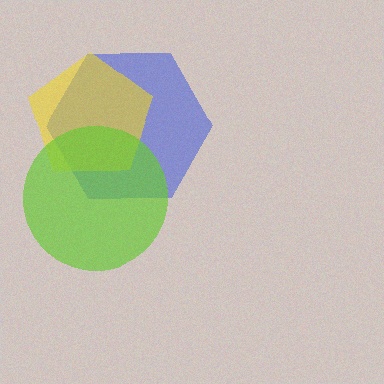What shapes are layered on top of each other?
The layered shapes are: a blue hexagon, a yellow pentagon, a lime circle.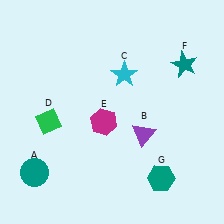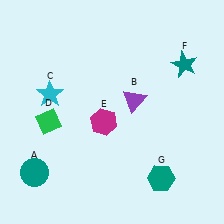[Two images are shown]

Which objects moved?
The objects that moved are: the purple triangle (B), the cyan star (C).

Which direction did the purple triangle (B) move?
The purple triangle (B) moved up.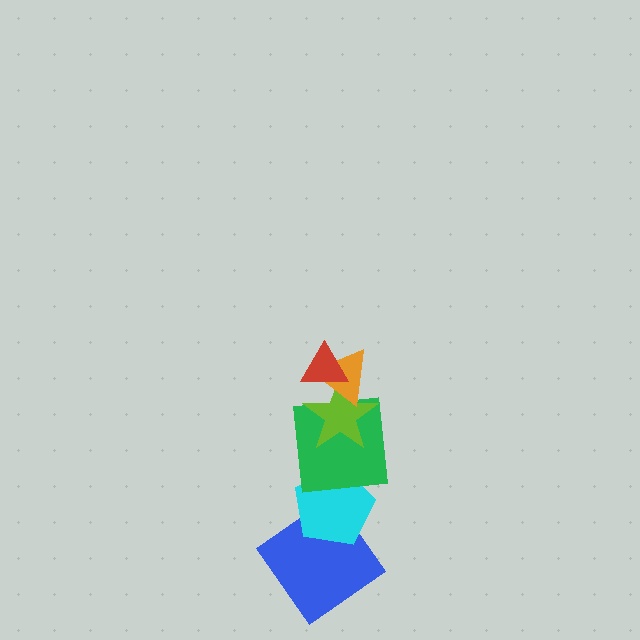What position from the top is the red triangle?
The red triangle is 1st from the top.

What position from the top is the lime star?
The lime star is 3rd from the top.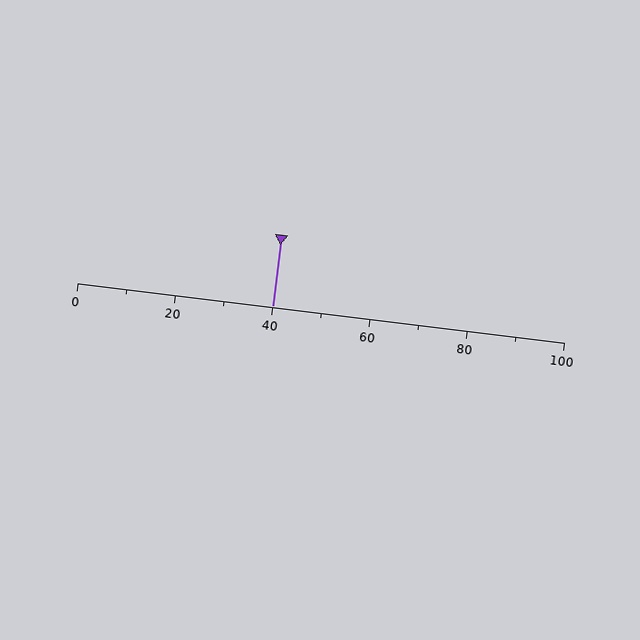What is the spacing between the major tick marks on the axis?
The major ticks are spaced 20 apart.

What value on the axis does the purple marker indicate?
The marker indicates approximately 40.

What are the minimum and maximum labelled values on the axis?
The axis runs from 0 to 100.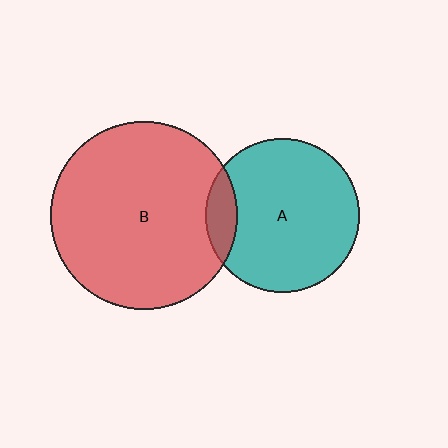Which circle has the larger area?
Circle B (red).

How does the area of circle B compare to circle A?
Approximately 1.5 times.